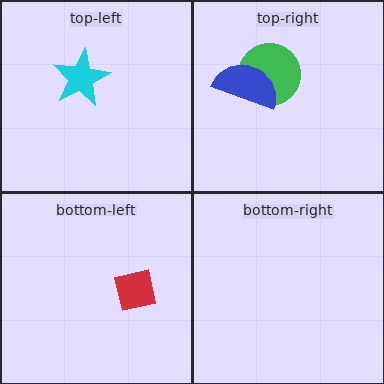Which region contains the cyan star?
The top-left region.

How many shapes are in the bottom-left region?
1.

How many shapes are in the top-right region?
2.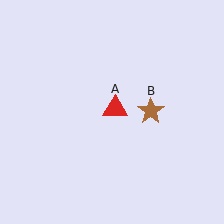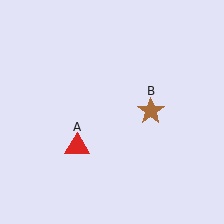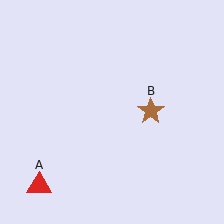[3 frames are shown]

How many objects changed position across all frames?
1 object changed position: red triangle (object A).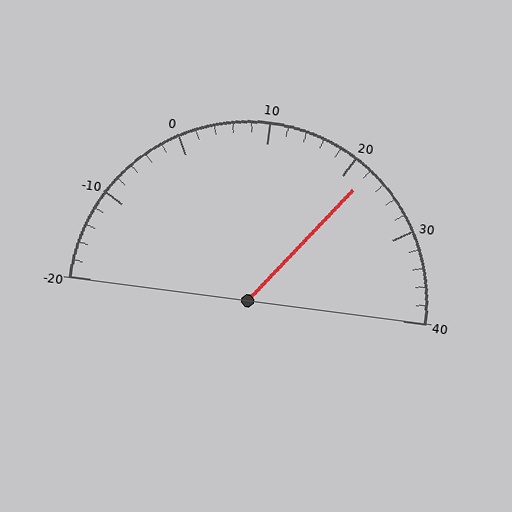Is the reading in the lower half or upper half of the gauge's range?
The reading is in the upper half of the range (-20 to 40).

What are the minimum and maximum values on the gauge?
The gauge ranges from -20 to 40.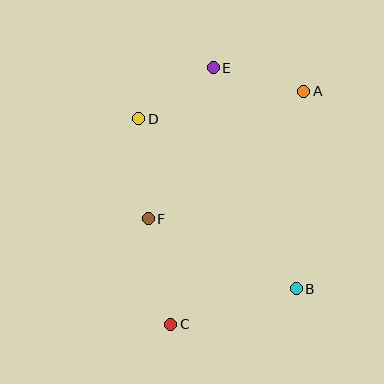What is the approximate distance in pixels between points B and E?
The distance between B and E is approximately 236 pixels.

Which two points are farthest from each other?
Points A and C are farthest from each other.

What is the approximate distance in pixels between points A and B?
The distance between A and B is approximately 198 pixels.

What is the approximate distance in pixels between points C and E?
The distance between C and E is approximately 260 pixels.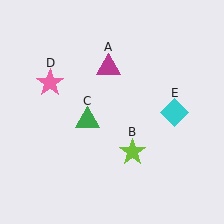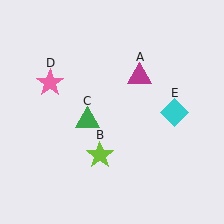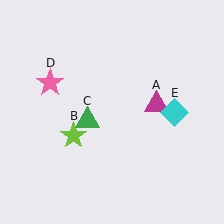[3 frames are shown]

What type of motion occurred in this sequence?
The magenta triangle (object A), lime star (object B) rotated clockwise around the center of the scene.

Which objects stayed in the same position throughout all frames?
Green triangle (object C) and pink star (object D) and cyan diamond (object E) remained stationary.